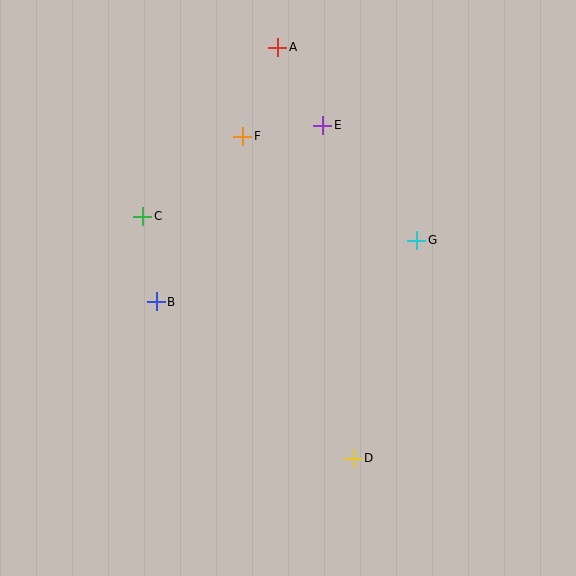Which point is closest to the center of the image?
Point B at (156, 302) is closest to the center.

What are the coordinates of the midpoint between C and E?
The midpoint between C and E is at (233, 171).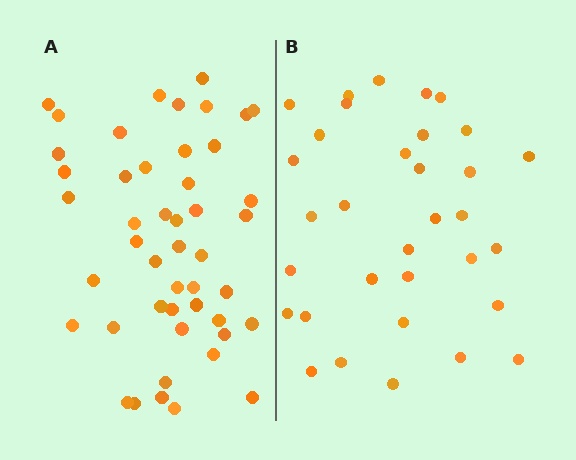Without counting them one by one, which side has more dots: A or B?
Region A (the left region) has more dots.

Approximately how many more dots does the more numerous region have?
Region A has approximately 15 more dots than region B.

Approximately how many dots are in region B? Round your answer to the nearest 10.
About 30 dots. (The exact count is 33, which rounds to 30.)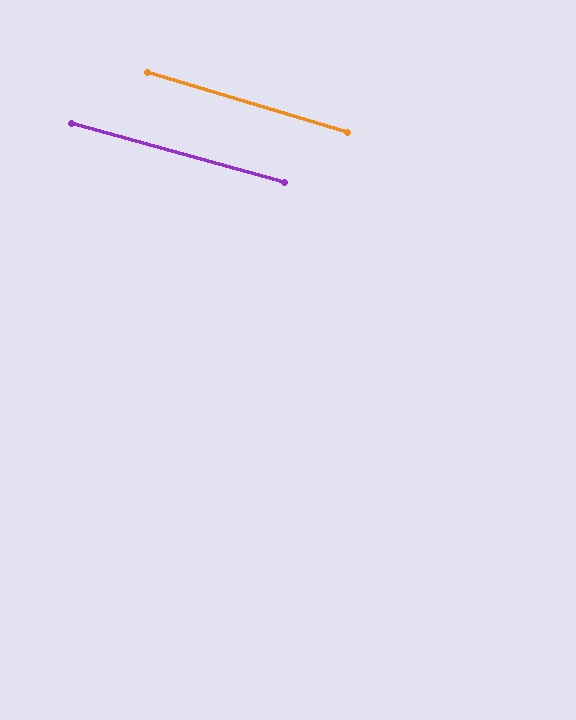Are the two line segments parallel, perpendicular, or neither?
Parallel — their directions differ by only 1.2°.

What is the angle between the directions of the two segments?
Approximately 1 degree.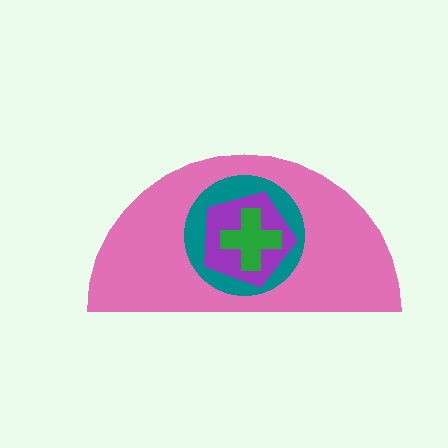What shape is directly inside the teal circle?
The purple pentagon.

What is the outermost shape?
The pink semicircle.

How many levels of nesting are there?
4.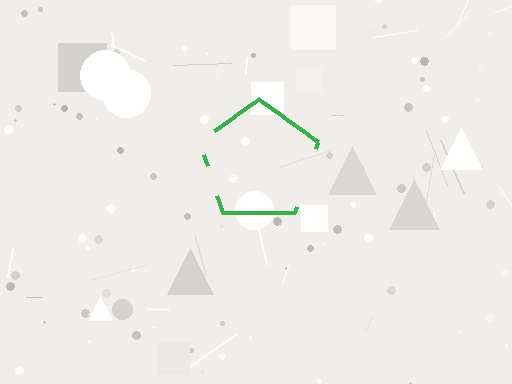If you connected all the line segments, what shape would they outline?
They would outline a pentagon.